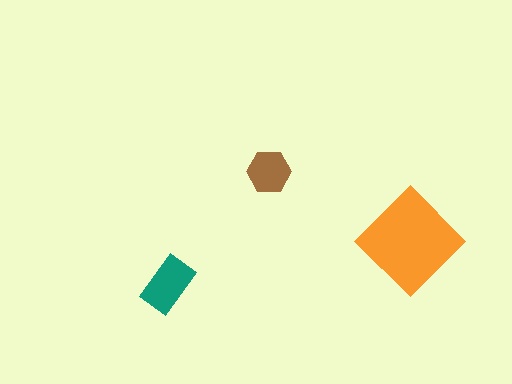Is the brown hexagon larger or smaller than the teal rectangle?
Smaller.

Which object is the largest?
The orange diamond.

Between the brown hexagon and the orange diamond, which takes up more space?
The orange diamond.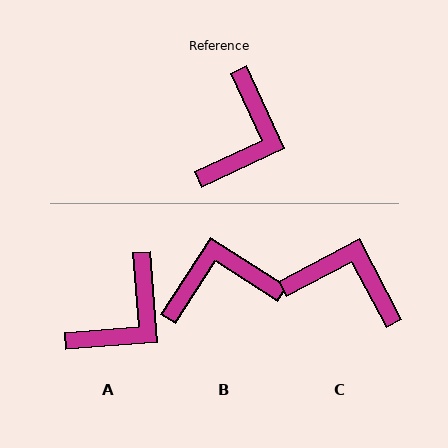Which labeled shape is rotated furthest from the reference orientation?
B, about 122 degrees away.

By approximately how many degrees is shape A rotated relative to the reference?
Approximately 21 degrees clockwise.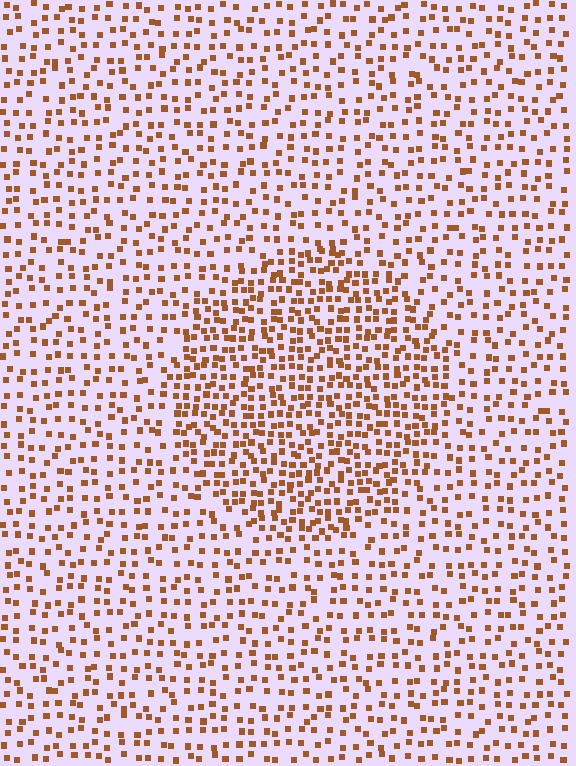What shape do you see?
I see a circle.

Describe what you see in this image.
The image contains small brown elements arranged at two different densities. A circle-shaped region is visible where the elements are more densely packed than the surrounding area.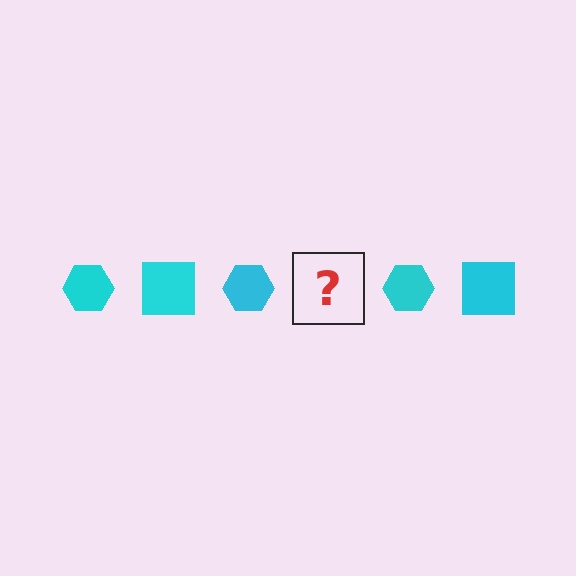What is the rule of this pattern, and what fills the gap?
The rule is that the pattern cycles through hexagon, square shapes in cyan. The gap should be filled with a cyan square.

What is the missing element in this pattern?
The missing element is a cyan square.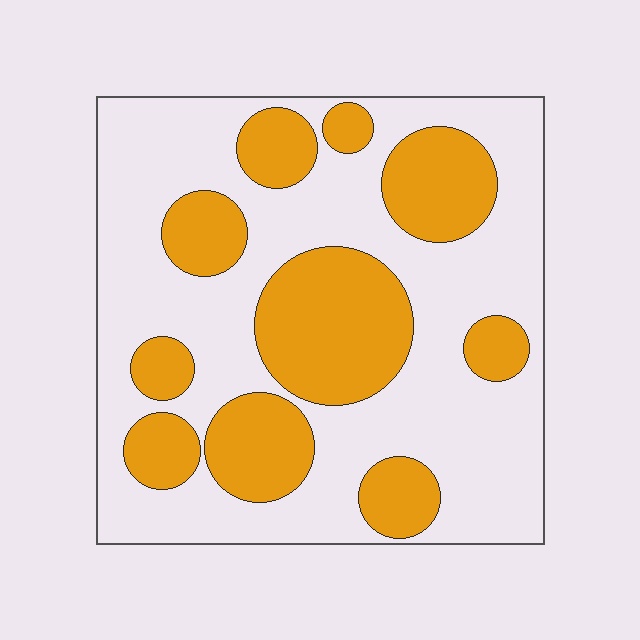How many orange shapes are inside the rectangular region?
10.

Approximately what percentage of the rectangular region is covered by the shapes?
Approximately 35%.